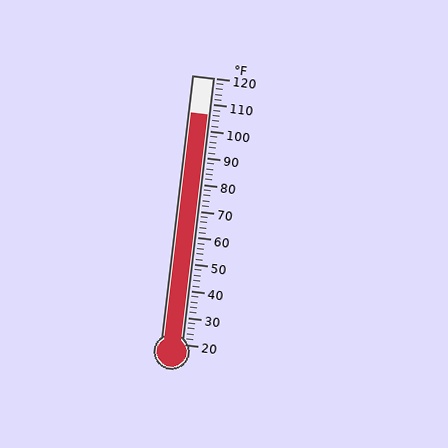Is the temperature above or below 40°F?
The temperature is above 40°F.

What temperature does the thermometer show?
The thermometer shows approximately 106°F.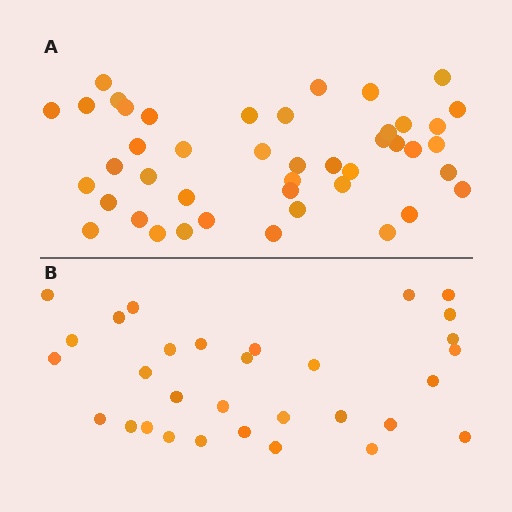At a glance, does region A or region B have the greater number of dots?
Region A (the top region) has more dots.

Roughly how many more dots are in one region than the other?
Region A has approximately 15 more dots than region B.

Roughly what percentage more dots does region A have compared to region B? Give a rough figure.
About 40% more.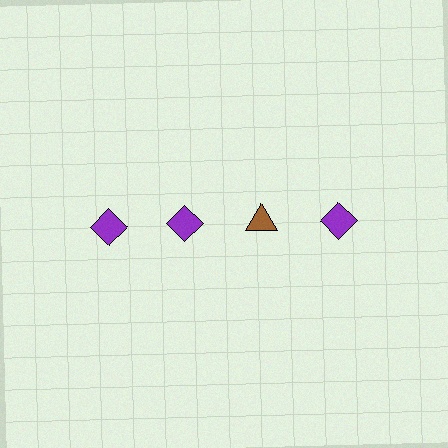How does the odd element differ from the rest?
It differs in both color (brown instead of purple) and shape (triangle instead of diamond).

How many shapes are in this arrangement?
There are 4 shapes arranged in a grid pattern.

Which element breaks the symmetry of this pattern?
The brown triangle in the top row, center column breaks the symmetry. All other shapes are purple diamonds.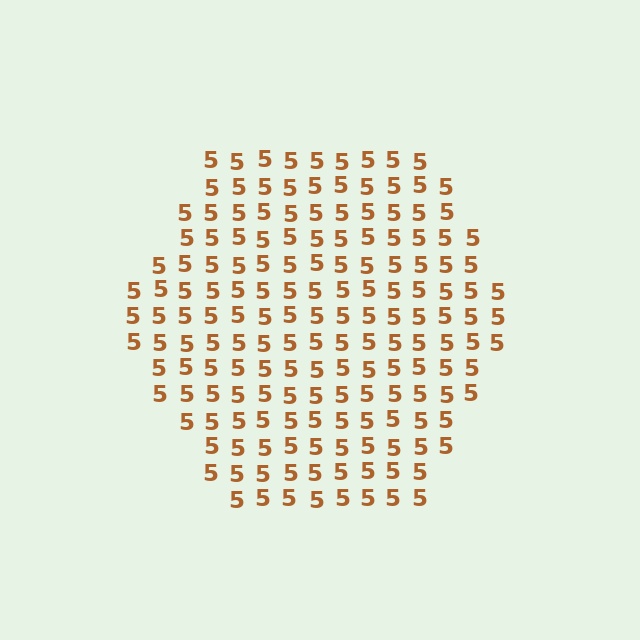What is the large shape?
The large shape is a hexagon.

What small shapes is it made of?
It is made of small digit 5's.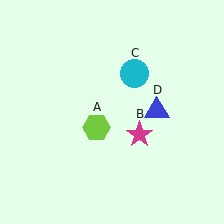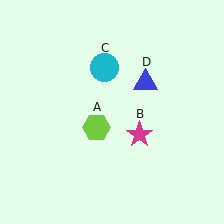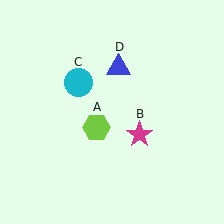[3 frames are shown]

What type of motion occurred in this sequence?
The cyan circle (object C), blue triangle (object D) rotated counterclockwise around the center of the scene.